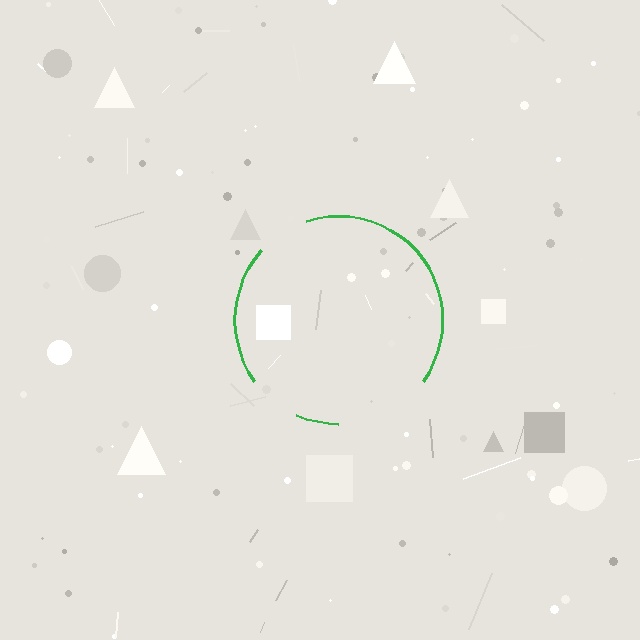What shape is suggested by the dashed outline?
The dashed outline suggests a circle.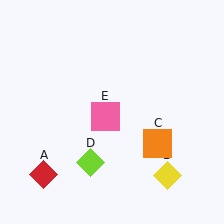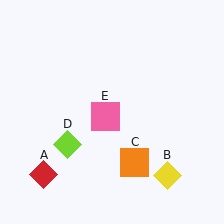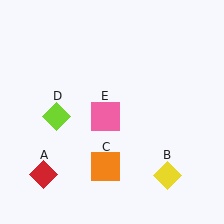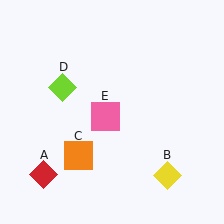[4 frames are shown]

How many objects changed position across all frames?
2 objects changed position: orange square (object C), lime diamond (object D).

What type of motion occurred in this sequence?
The orange square (object C), lime diamond (object D) rotated clockwise around the center of the scene.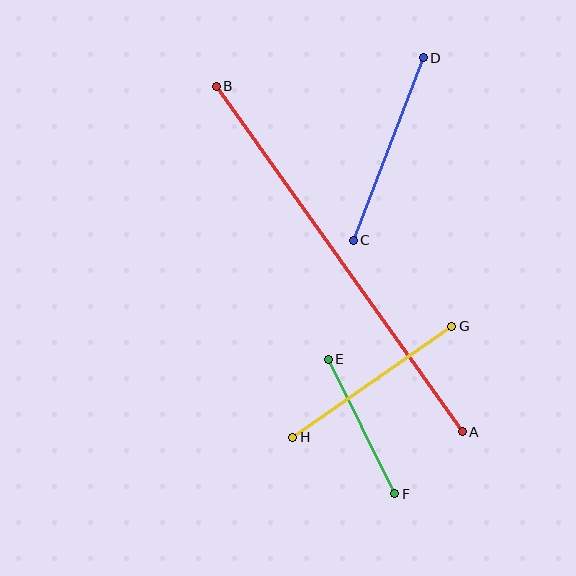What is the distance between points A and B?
The distance is approximately 424 pixels.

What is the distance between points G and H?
The distance is approximately 194 pixels.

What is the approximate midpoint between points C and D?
The midpoint is at approximately (388, 149) pixels.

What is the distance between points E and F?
The distance is approximately 150 pixels.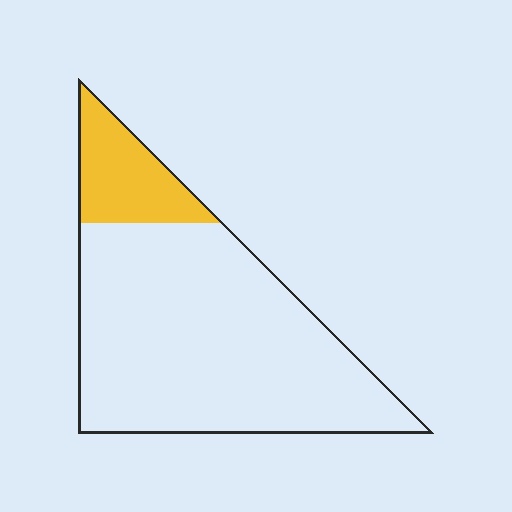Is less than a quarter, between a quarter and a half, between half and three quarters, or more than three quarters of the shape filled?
Less than a quarter.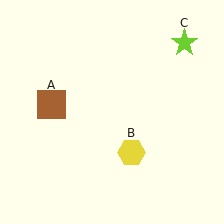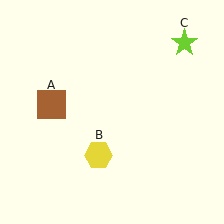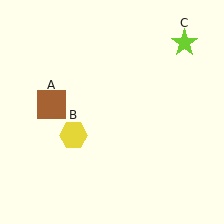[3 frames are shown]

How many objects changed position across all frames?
1 object changed position: yellow hexagon (object B).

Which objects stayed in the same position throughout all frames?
Brown square (object A) and lime star (object C) remained stationary.